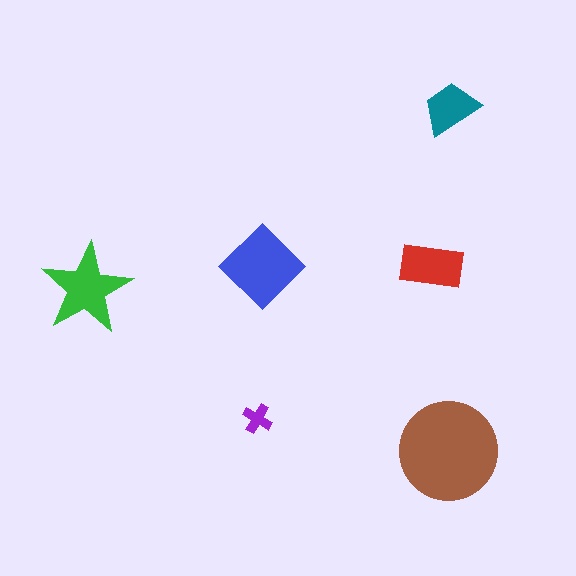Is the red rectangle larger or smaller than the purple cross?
Larger.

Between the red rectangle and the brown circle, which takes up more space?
The brown circle.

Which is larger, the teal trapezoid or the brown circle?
The brown circle.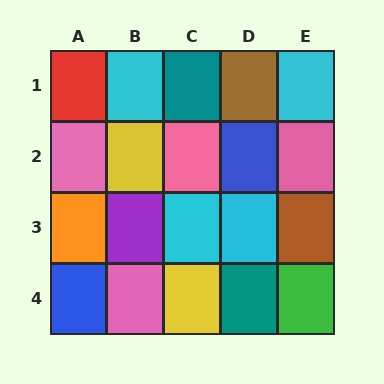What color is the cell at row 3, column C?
Cyan.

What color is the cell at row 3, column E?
Brown.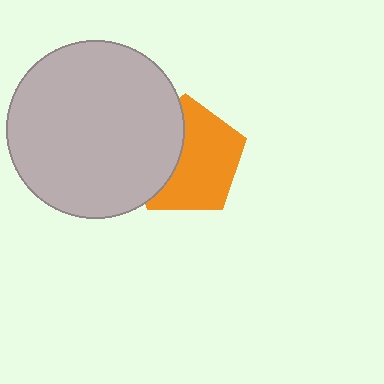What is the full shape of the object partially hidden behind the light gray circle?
The partially hidden object is an orange pentagon.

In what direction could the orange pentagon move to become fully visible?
The orange pentagon could move right. That would shift it out from behind the light gray circle entirely.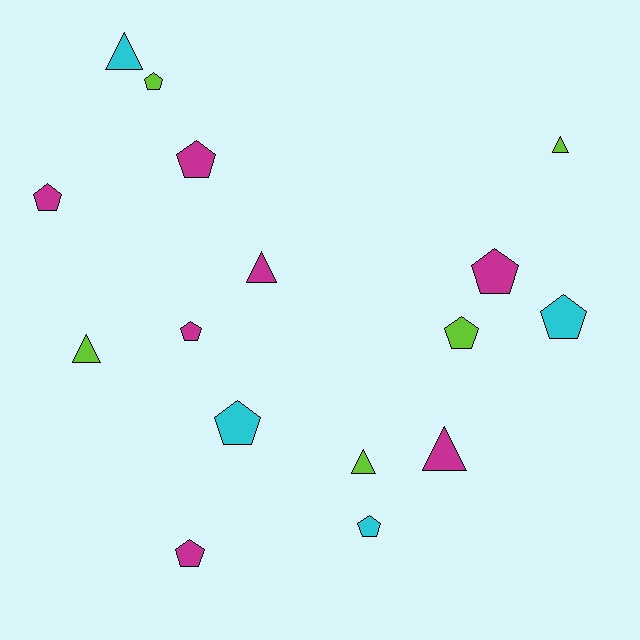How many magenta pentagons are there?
There are 5 magenta pentagons.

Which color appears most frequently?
Magenta, with 7 objects.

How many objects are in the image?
There are 16 objects.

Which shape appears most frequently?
Pentagon, with 10 objects.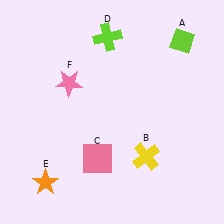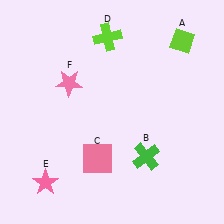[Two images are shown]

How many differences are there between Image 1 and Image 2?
There are 2 differences between the two images.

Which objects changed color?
B changed from yellow to green. E changed from orange to pink.